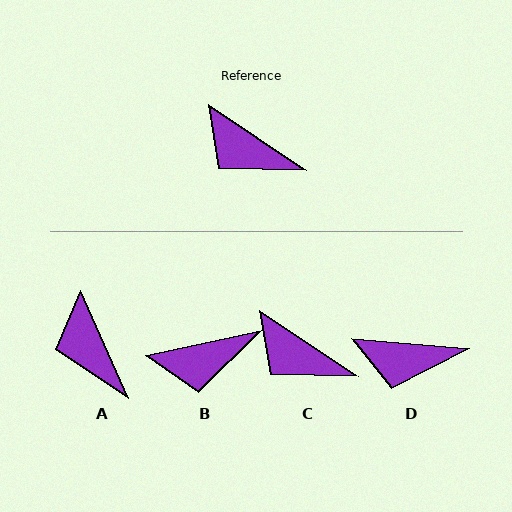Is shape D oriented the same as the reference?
No, it is off by about 29 degrees.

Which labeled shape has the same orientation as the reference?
C.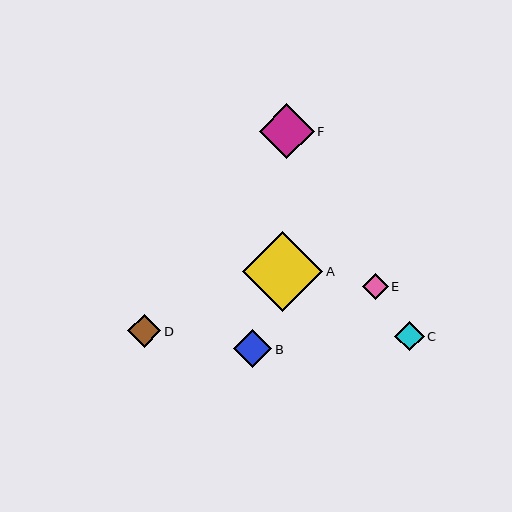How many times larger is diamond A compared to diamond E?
Diamond A is approximately 3.1 times the size of diamond E.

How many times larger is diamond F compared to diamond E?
Diamond F is approximately 2.1 times the size of diamond E.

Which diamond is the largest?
Diamond A is the largest with a size of approximately 80 pixels.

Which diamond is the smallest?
Diamond E is the smallest with a size of approximately 26 pixels.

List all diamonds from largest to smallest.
From largest to smallest: A, F, B, D, C, E.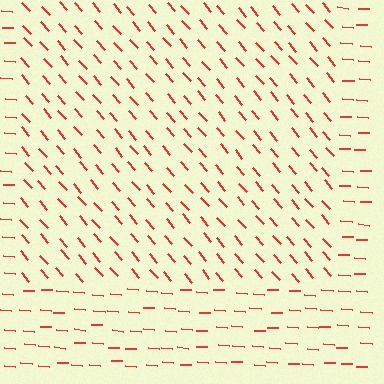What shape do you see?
I see a rectangle.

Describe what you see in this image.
The image is filled with small red line segments. A rectangle region in the image has lines oriented differently from the surrounding lines, creating a visible texture boundary.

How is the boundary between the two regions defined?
The boundary is defined purely by a change in line orientation (approximately 45 degrees difference). All lines are the same color and thickness.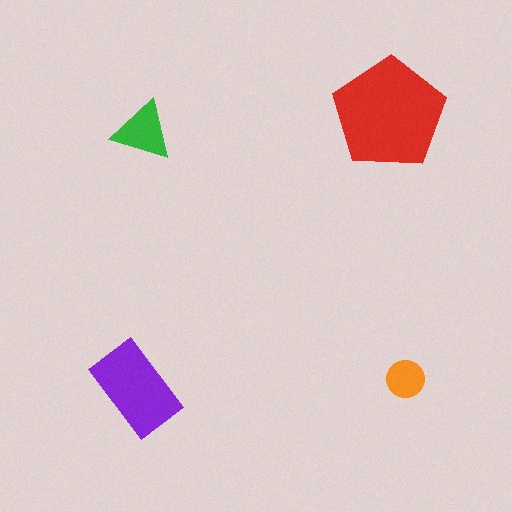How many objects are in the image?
There are 4 objects in the image.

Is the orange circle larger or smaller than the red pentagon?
Smaller.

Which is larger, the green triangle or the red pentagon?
The red pentagon.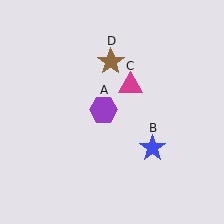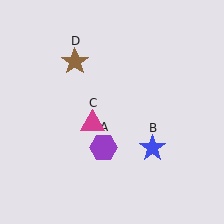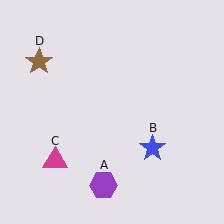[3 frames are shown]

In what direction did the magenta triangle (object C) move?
The magenta triangle (object C) moved down and to the left.